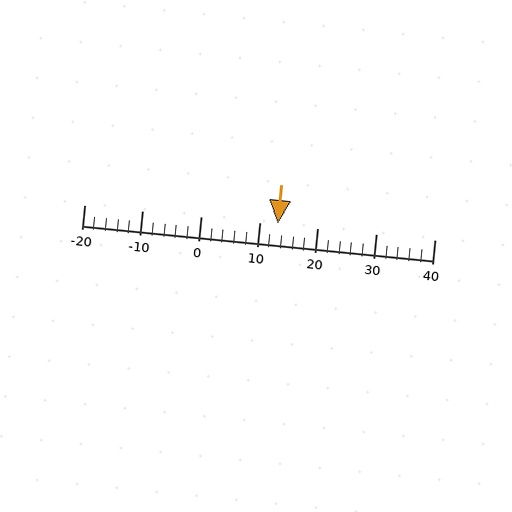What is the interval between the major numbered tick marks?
The major tick marks are spaced 10 units apart.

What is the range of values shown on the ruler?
The ruler shows values from -20 to 40.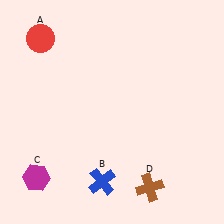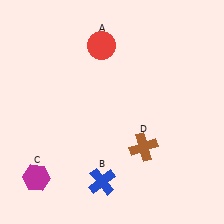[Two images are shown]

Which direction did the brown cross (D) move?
The brown cross (D) moved up.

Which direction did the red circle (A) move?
The red circle (A) moved right.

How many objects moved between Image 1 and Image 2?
2 objects moved between the two images.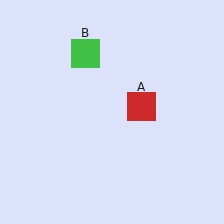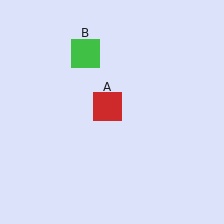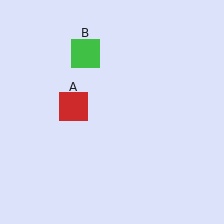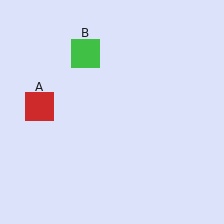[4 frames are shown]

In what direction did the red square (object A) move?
The red square (object A) moved left.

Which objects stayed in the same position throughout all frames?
Green square (object B) remained stationary.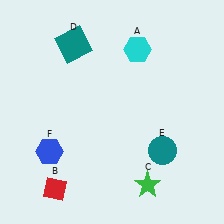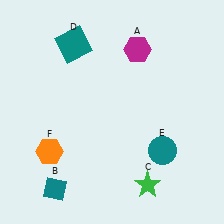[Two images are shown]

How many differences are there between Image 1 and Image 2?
There are 3 differences between the two images.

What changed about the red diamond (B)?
In Image 1, B is red. In Image 2, it changed to teal.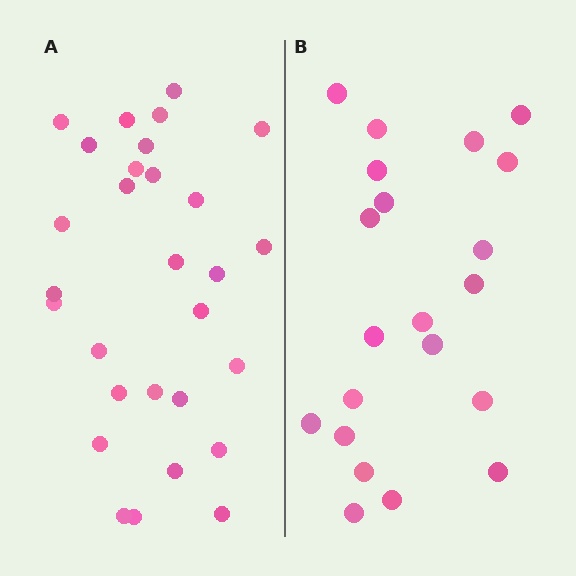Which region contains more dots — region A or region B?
Region A (the left region) has more dots.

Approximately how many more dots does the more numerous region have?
Region A has roughly 8 or so more dots than region B.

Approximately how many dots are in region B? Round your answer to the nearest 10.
About 20 dots. (The exact count is 21, which rounds to 20.)